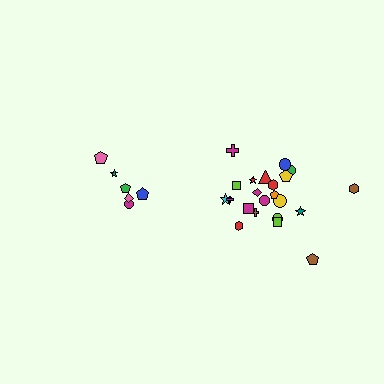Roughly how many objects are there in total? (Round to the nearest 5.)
Roughly 30 objects in total.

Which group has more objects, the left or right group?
The right group.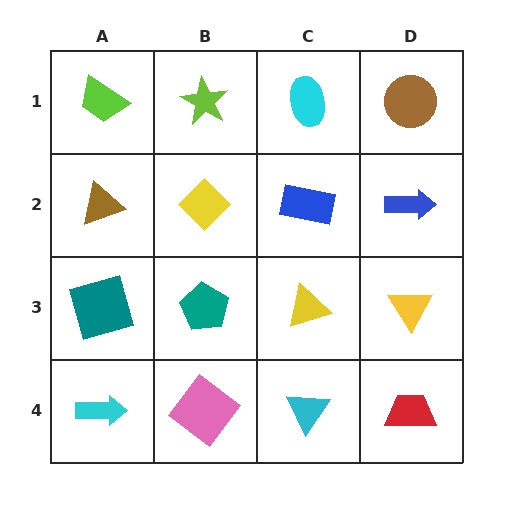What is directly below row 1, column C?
A blue rectangle.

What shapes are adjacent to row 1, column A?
A brown triangle (row 2, column A), a lime star (row 1, column B).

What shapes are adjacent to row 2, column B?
A lime star (row 1, column B), a teal pentagon (row 3, column B), a brown triangle (row 2, column A), a blue rectangle (row 2, column C).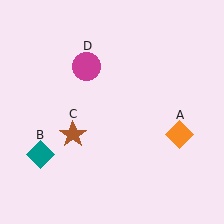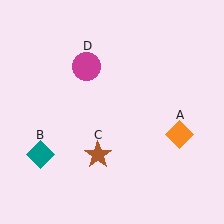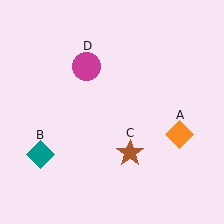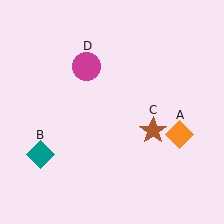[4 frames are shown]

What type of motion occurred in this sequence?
The brown star (object C) rotated counterclockwise around the center of the scene.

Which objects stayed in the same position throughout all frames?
Orange diamond (object A) and teal diamond (object B) and magenta circle (object D) remained stationary.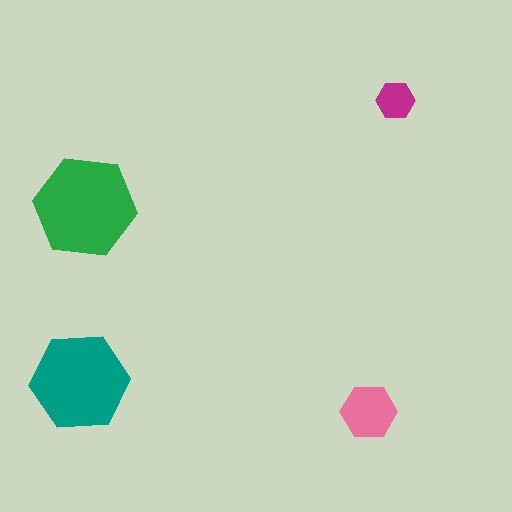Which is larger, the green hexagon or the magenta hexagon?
The green one.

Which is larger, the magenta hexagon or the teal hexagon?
The teal one.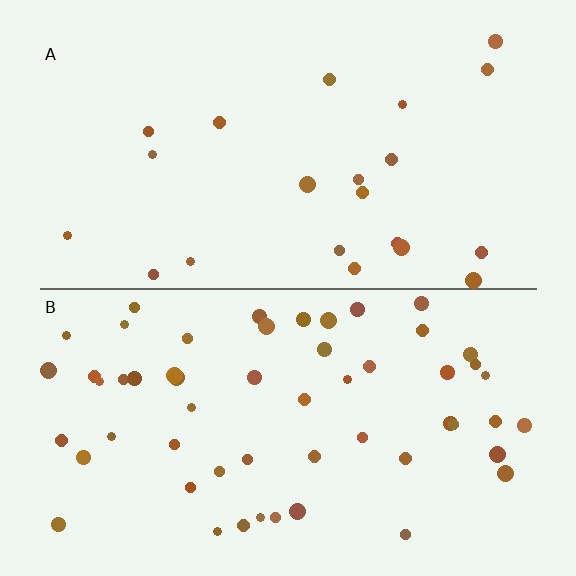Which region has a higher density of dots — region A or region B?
B (the bottom).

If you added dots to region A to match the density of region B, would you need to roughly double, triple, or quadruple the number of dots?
Approximately triple.